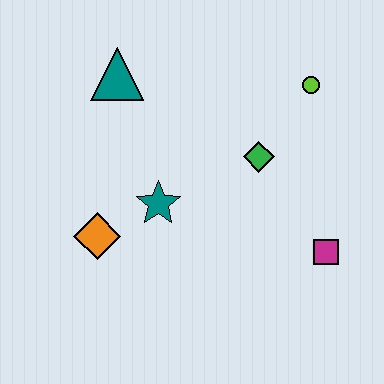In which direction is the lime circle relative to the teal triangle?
The lime circle is to the right of the teal triangle.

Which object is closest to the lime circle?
The green diamond is closest to the lime circle.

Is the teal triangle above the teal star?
Yes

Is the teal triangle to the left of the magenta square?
Yes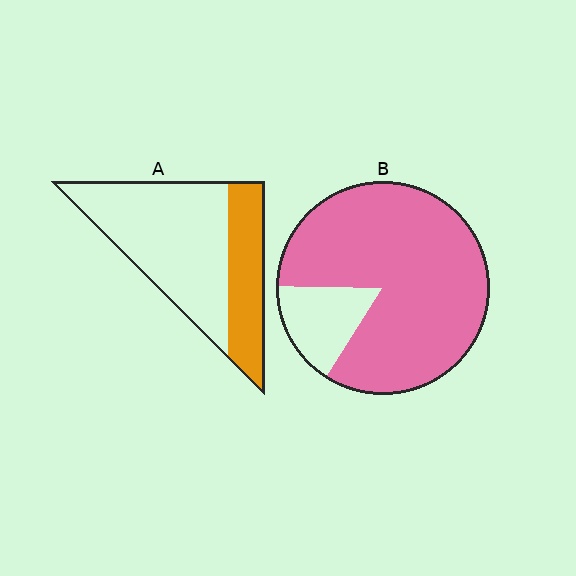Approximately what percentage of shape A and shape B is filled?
A is approximately 30% and B is approximately 85%.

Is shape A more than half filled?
No.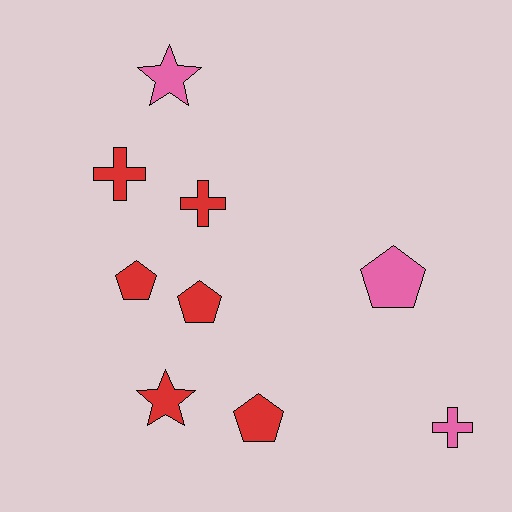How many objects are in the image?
There are 9 objects.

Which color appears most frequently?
Red, with 6 objects.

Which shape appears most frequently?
Pentagon, with 4 objects.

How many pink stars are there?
There is 1 pink star.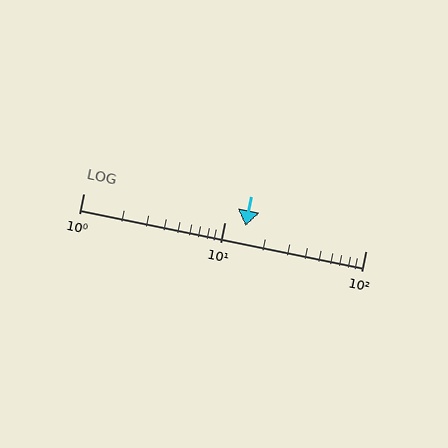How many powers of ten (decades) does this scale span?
The scale spans 2 decades, from 1 to 100.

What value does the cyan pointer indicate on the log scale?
The pointer indicates approximately 14.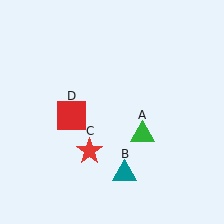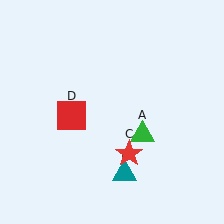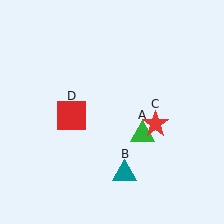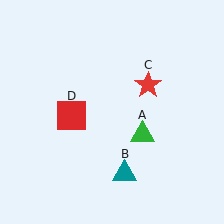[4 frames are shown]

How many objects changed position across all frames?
1 object changed position: red star (object C).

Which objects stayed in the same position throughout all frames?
Green triangle (object A) and teal triangle (object B) and red square (object D) remained stationary.